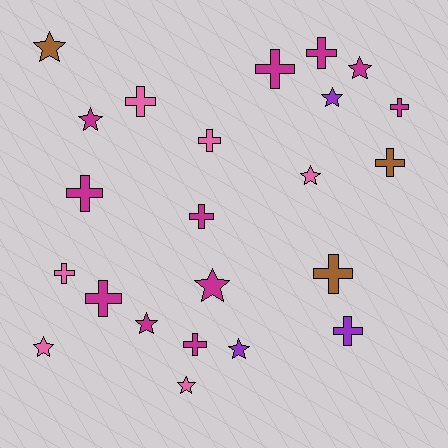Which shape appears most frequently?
Cross, with 13 objects.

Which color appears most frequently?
Magenta, with 11 objects.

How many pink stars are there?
There are 3 pink stars.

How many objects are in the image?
There are 23 objects.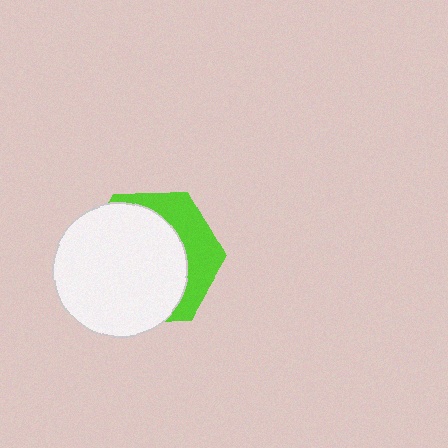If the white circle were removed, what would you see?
You would see the complete lime hexagon.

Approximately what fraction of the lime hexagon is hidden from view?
Roughly 68% of the lime hexagon is hidden behind the white circle.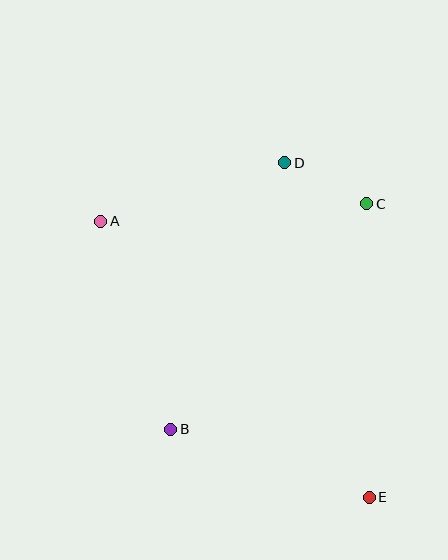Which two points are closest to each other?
Points C and D are closest to each other.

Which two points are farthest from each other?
Points A and E are farthest from each other.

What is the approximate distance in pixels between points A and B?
The distance between A and B is approximately 220 pixels.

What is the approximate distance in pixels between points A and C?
The distance between A and C is approximately 266 pixels.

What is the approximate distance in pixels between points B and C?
The distance between B and C is approximately 299 pixels.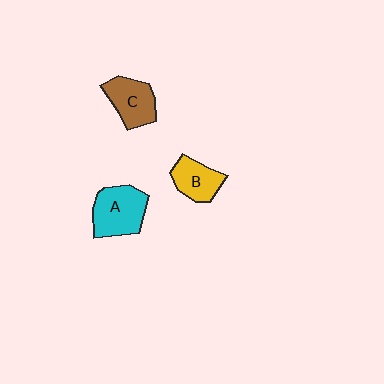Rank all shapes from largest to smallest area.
From largest to smallest: A (cyan), C (brown), B (yellow).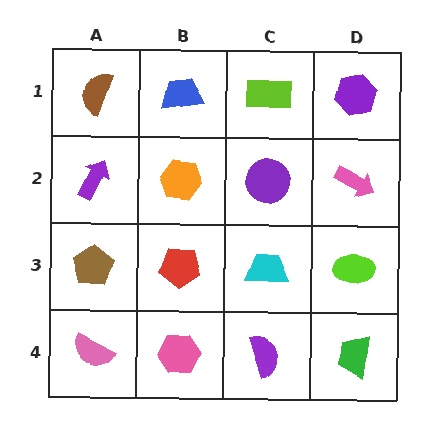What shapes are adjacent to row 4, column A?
A brown pentagon (row 3, column A), a pink hexagon (row 4, column B).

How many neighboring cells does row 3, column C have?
4.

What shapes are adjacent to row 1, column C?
A purple circle (row 2, column C), a blue trapezoid (row 1, column B), a purple hexagon (row 1, column D).